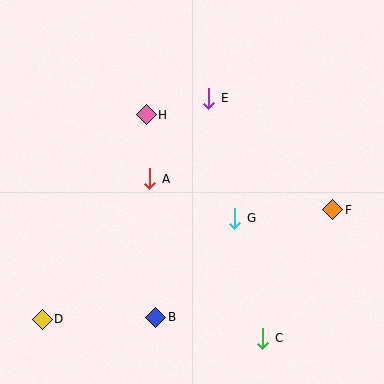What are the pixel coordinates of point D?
Point D is at (42, 320).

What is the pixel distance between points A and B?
The distance between A and B is 138 pixels.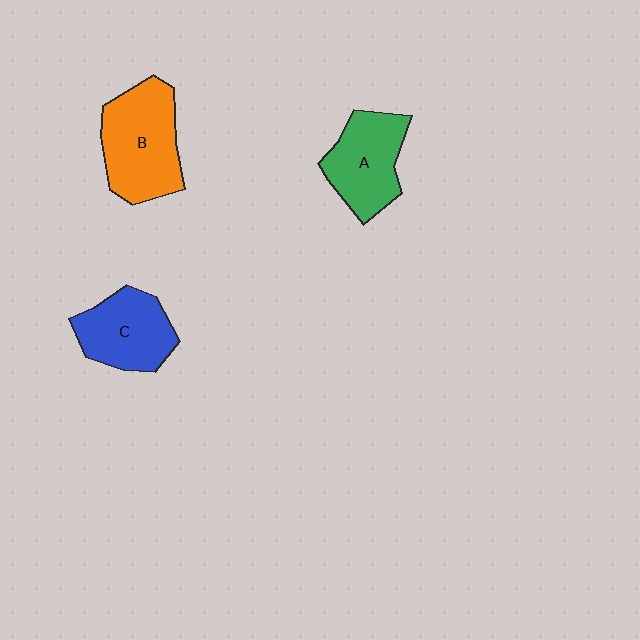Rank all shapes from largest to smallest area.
From largest to smallest: B (orange), A (green), C (blue).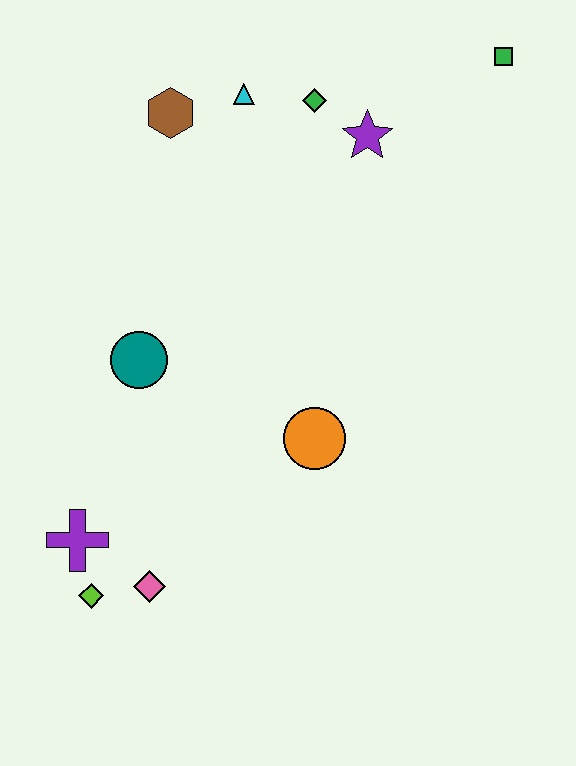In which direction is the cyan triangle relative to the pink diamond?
The cyan triangle is above the pink diamond.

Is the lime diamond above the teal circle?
No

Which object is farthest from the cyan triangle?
The lime diamond is farthest from the cyan triangle.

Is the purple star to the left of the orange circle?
No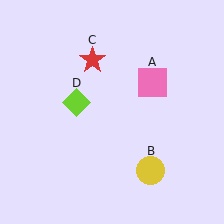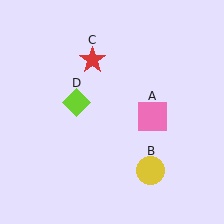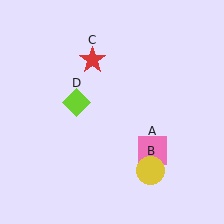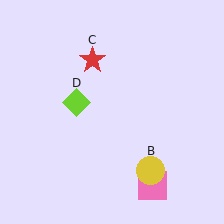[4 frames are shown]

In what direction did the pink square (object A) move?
The pink square (object A) moved down.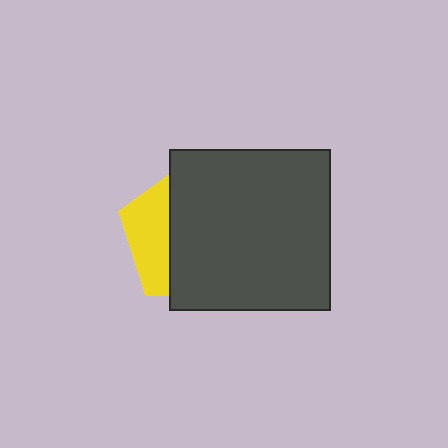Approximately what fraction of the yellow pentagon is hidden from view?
Roughly 69% of the yellow pentagon is hidden behind the dark gray square.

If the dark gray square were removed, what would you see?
You would see the complete yellow pentagon.